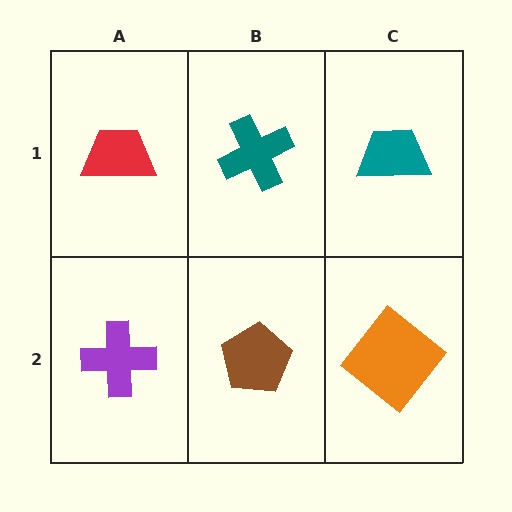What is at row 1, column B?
A teal cross.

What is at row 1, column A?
A red trapezoid.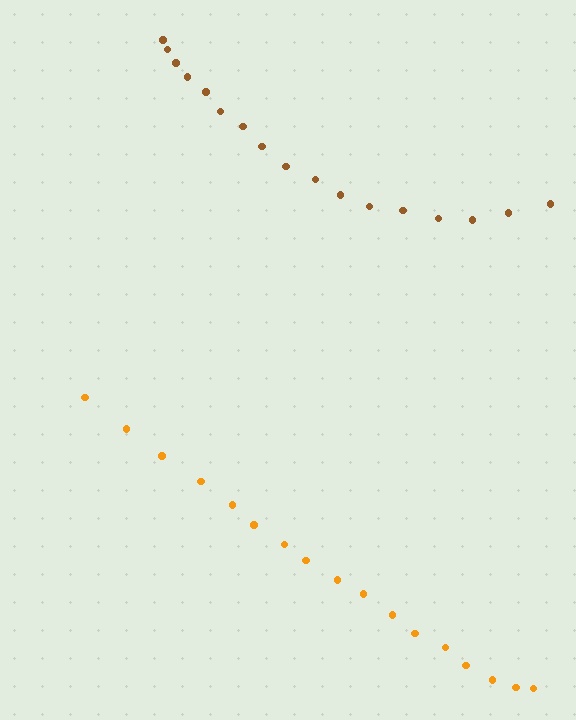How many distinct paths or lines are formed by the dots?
There are 2 distinct paths.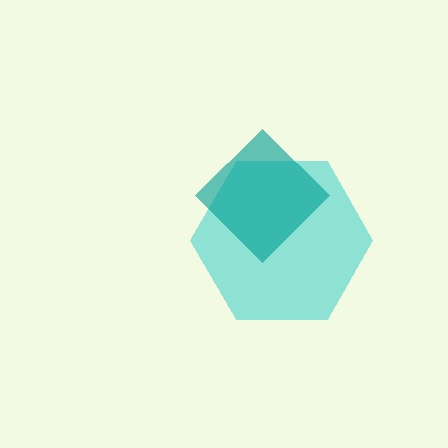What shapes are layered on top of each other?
The layered shapes are: a cyan hexagon, a teal diamond.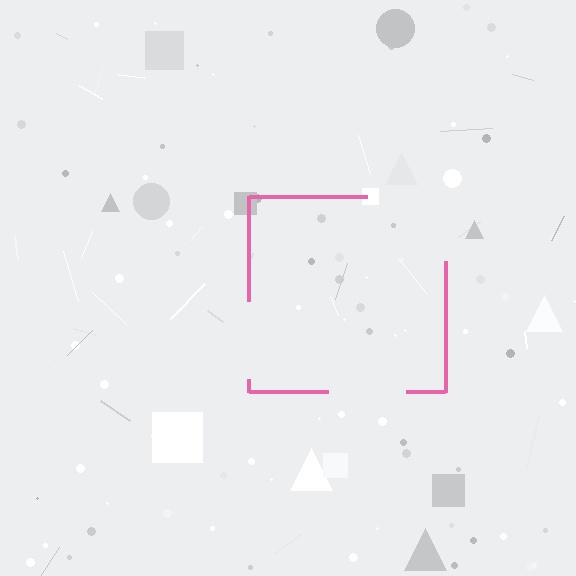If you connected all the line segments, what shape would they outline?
They would outline a square.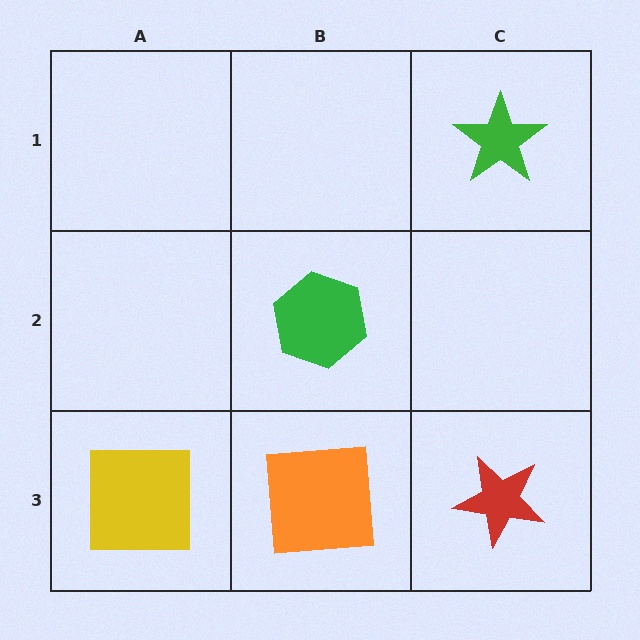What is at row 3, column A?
A yellow square.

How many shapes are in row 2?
1 shape.